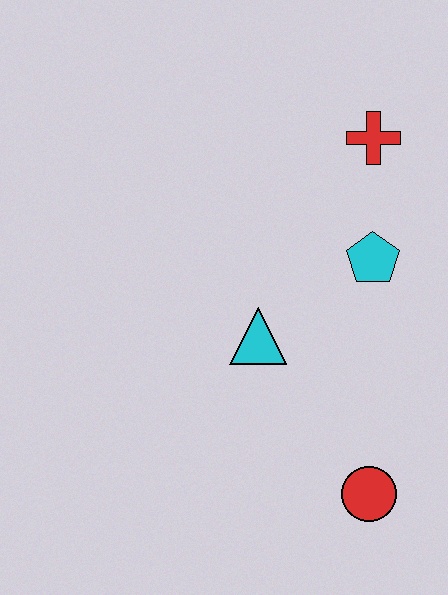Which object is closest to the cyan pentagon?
The red cross is closest to the cyan pentagon.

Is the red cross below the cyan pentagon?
No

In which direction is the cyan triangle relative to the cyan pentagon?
The cyan triangle is to the left of the cyan pentagon.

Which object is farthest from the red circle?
The red cross is farthest from the red circle.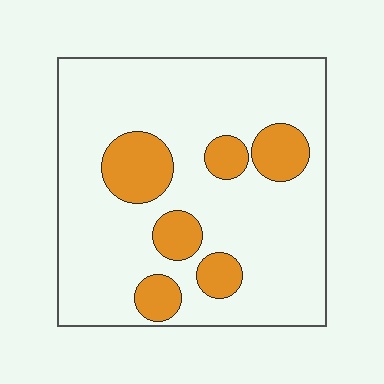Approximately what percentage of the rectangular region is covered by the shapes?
Approximately 20%.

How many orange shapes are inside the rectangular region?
6.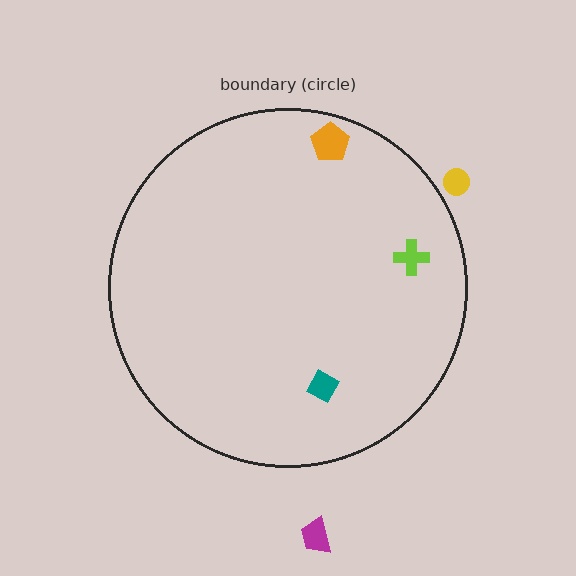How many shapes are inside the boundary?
3 inside, 2 outside.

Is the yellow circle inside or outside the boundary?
Outside.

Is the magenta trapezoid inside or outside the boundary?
Outside.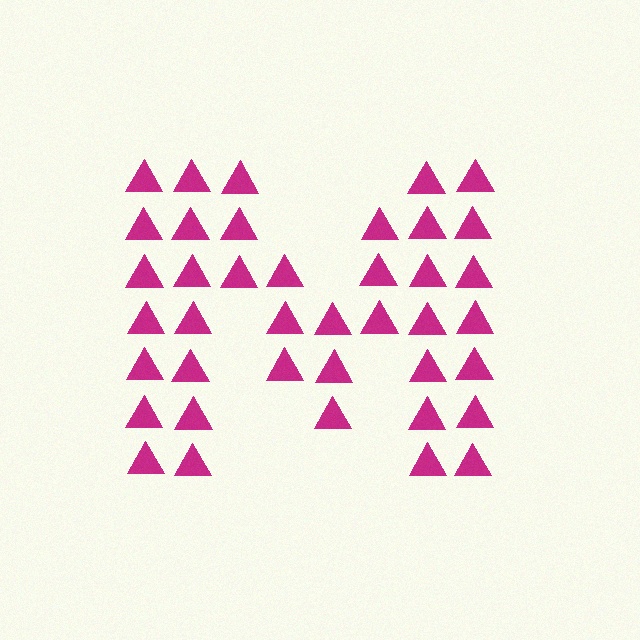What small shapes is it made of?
It is made of small triangles.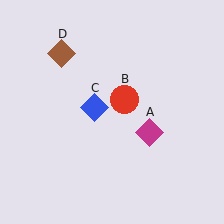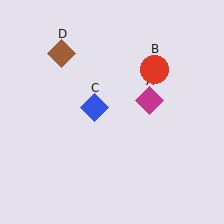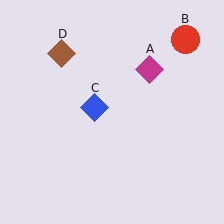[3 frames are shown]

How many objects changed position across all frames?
2 objects changed position: magenta diamond (object A), red circle (object B).